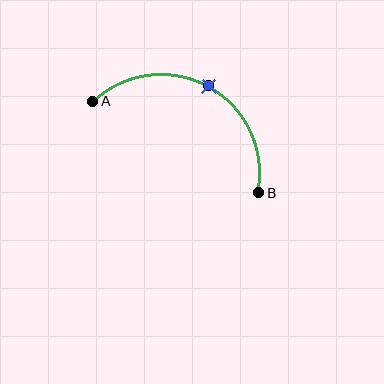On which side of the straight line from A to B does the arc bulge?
The arc bulges above the straight line connecting A and B.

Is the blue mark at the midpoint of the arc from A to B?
Yes. The blue mark lies on the arc at equal arc-length from both A and B — it is the arc midpoint.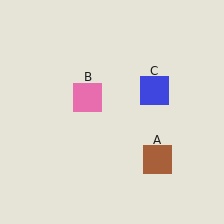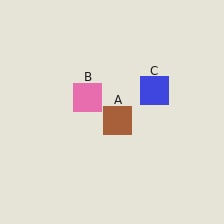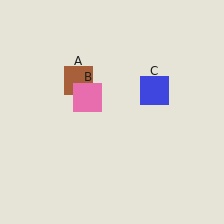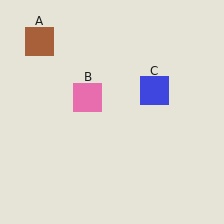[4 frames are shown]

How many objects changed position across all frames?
1 object changed position: brown square (object A).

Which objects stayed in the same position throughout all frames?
Pink square (object B) and blue square (object C) remained stationary.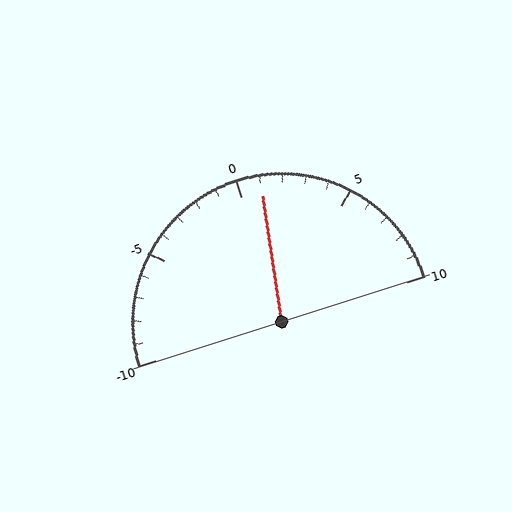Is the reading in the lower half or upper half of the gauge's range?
The reading is in the upper half of the range (-10 to 10).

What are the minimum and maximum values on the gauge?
The gauge ranges from -10 to 10.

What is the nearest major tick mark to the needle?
The nearest major tick mark is 0.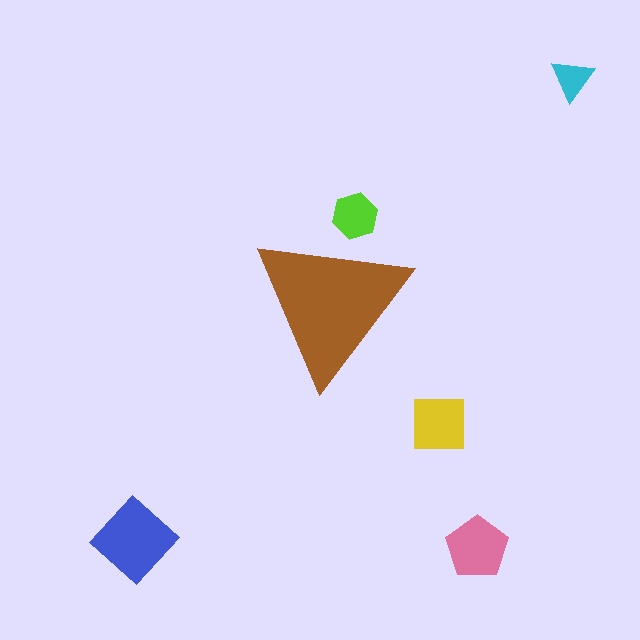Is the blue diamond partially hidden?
No, the blue diamond is fully visible.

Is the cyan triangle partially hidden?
No, the cyan triangle is fully visible.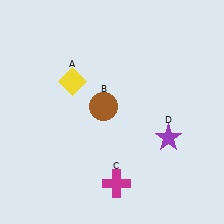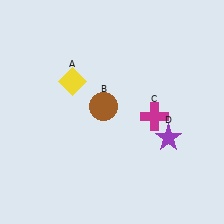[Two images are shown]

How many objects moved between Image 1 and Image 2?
1 object moved between the two images.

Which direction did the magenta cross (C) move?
The magenta cross (C) moved up.